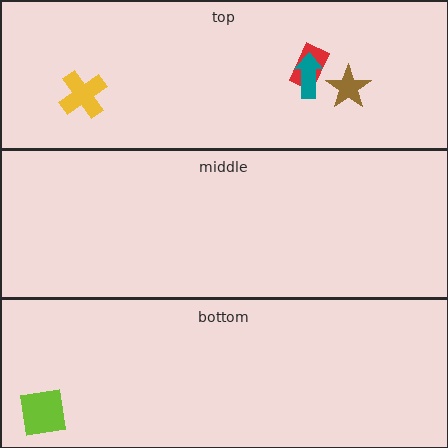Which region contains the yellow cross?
The top region.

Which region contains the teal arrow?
The top region.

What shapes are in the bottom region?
The lime square.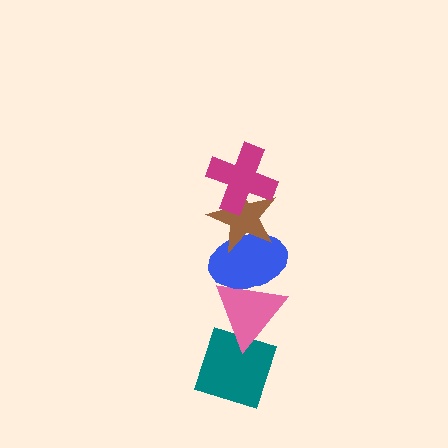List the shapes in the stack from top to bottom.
From top to bottom: the magenta cross, the brown star, the blue ellipse, the pink triangle, the teal diamond.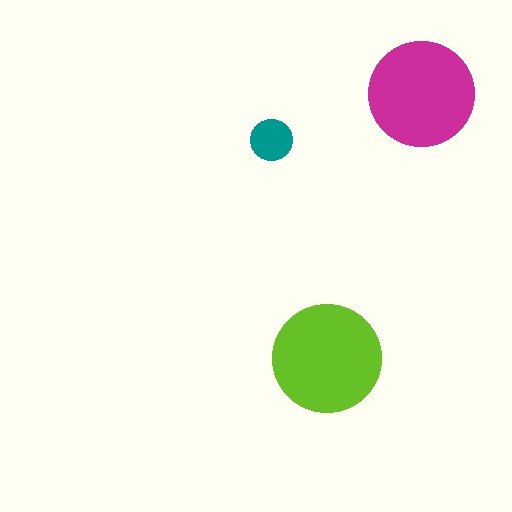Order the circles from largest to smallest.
the lime one, the magenta one, the teal one.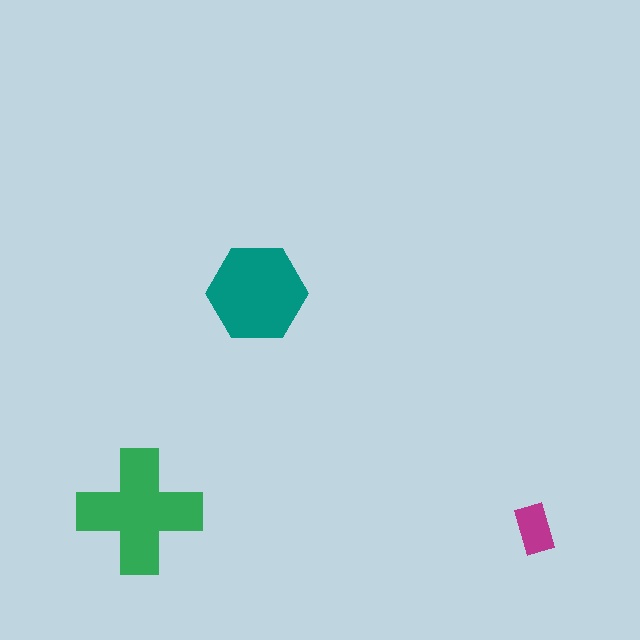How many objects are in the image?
There are 3 objects in the image.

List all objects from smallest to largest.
The magenta rectangle, the teal hexagon, the green cross.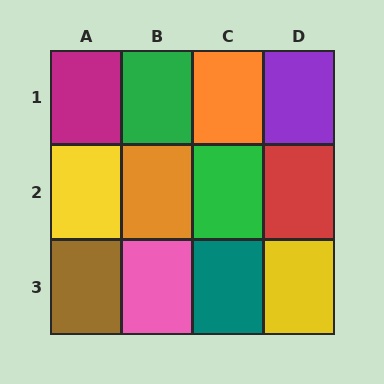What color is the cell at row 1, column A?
Magenta.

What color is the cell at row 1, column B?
Green.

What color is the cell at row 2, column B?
Orange.